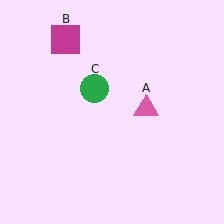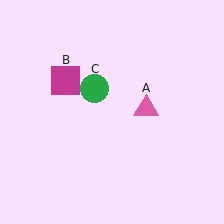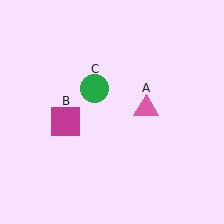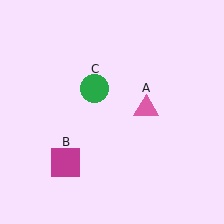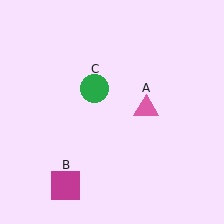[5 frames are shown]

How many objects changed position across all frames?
1 object changed position: magenta square (object B).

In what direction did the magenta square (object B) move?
The magenta square (object B) moved down.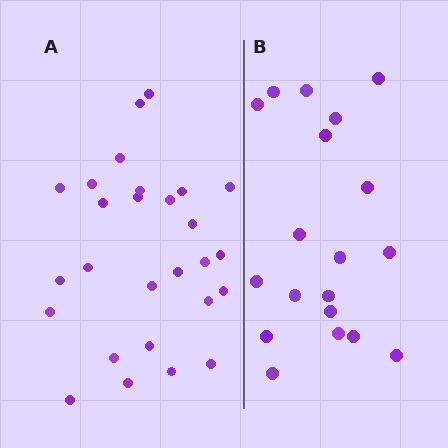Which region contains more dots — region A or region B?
Region A (the left region) has more dots.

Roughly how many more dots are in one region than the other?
Region A has roughly 8 or so more dots than region B.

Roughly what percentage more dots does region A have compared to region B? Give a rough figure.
About 40% more.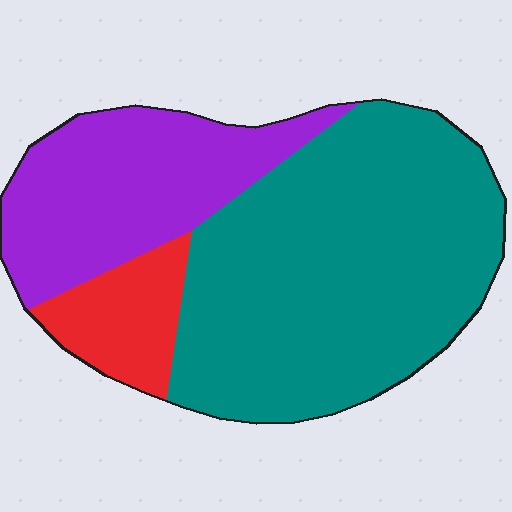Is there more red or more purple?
Purple.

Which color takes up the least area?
Red, at roughly 10%.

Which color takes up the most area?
Teal, at roughly 60%.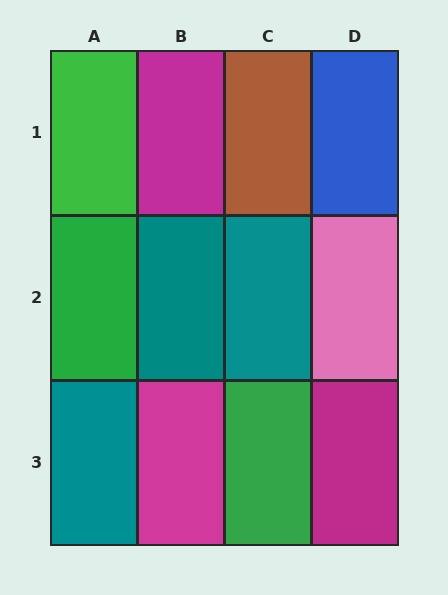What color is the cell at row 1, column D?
Blue.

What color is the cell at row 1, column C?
Brown.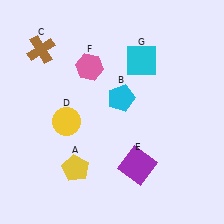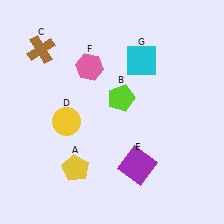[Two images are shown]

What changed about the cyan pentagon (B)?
In Image 1, B is cyan. In Image 2, it changed to lime.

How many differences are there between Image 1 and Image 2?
There is 1 difference between the two images.